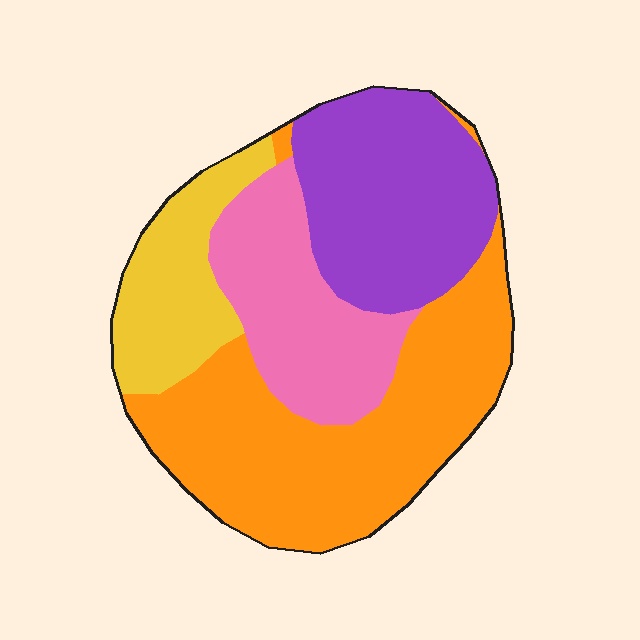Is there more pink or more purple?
Purple.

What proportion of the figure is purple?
Purple covers 26% of the figure.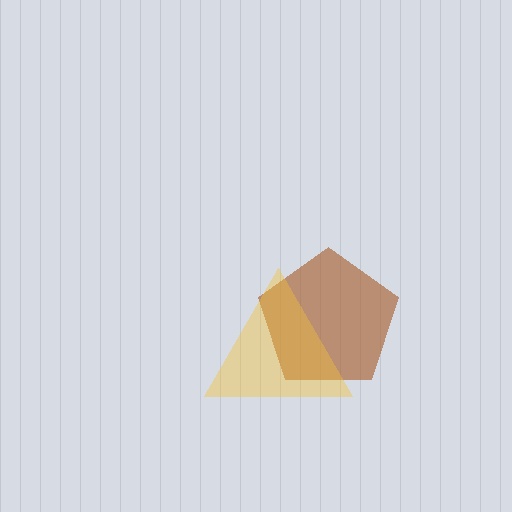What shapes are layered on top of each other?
The layered shapes are: a brown pentagon, a yellow triangle.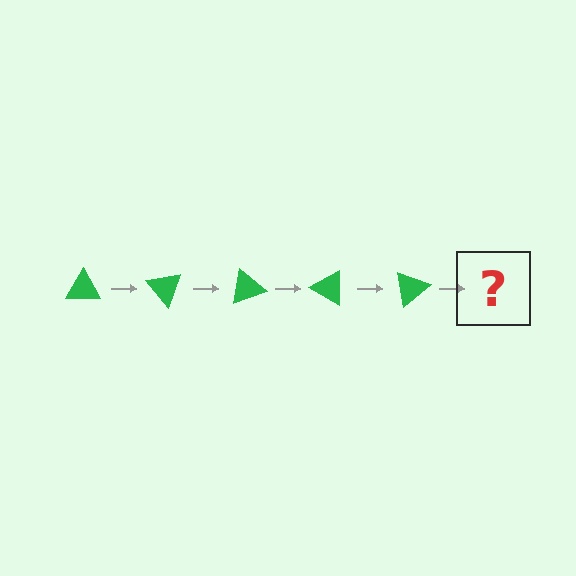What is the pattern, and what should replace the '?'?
The pattern is that the triangle rotates 50 degrees each step. The '?' should be a green triangle rotated 250 degrees.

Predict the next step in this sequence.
The next step is a green triangle rotated 250 degrees.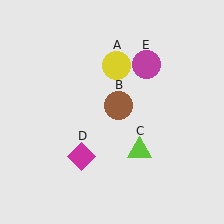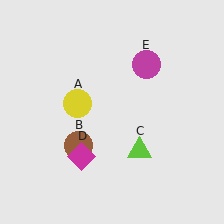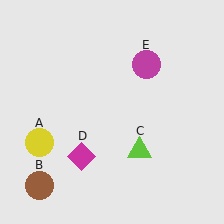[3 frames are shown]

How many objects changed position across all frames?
2 objects changed position: yellow circle (object A), brown circle (object B).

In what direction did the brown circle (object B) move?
The brown circle (object B) moved down and to the left.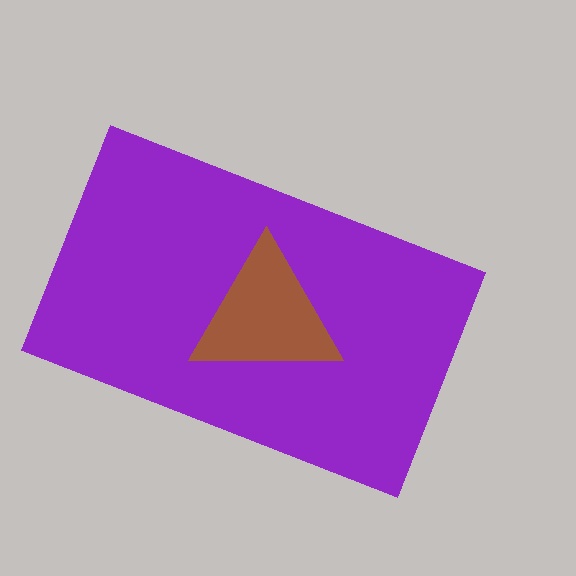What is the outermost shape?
The purple rectangle.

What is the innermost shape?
The brown triangle.